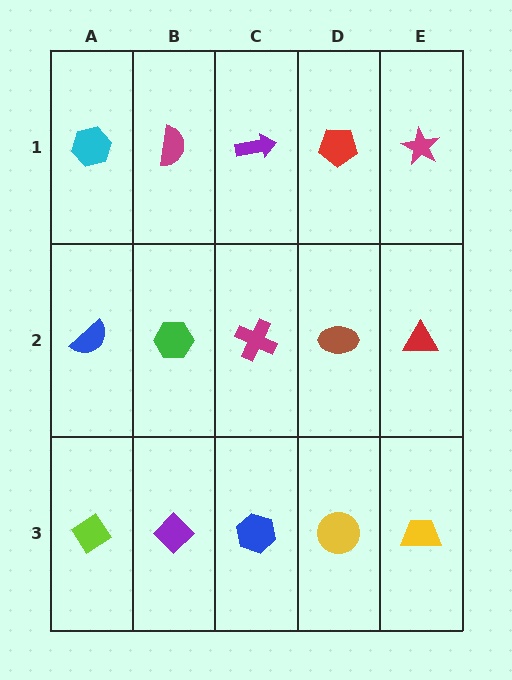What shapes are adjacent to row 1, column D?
A brown ellipse (row 2, column D), a purple arrow (row 1, column C), a magenta star (row 1, column E).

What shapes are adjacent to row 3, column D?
A brown ellipse (row 2, column D), a blue hexagon (row 3, column C), a yellow trapezoid (row 3, column E).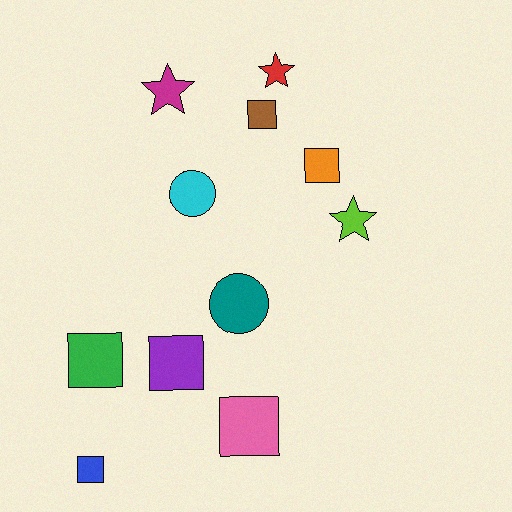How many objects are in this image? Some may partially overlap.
There are 11 objects.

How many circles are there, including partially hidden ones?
There are 2 circles.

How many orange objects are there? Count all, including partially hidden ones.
There is 1 orange object.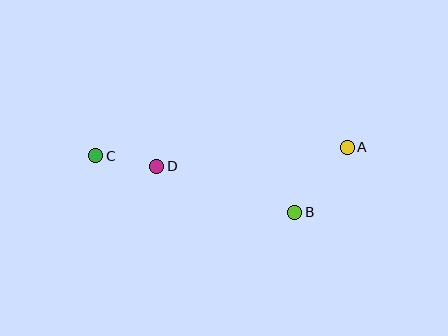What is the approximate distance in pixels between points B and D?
The distance between B and D is approximately 145 pixels.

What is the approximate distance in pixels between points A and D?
The distance between A and D is approximately 192 pixels.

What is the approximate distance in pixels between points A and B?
The distance between A and B is approximately 83 pixels.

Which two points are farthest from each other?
Points A and C are farthest from each other.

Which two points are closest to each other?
Points C and D are closest to each other.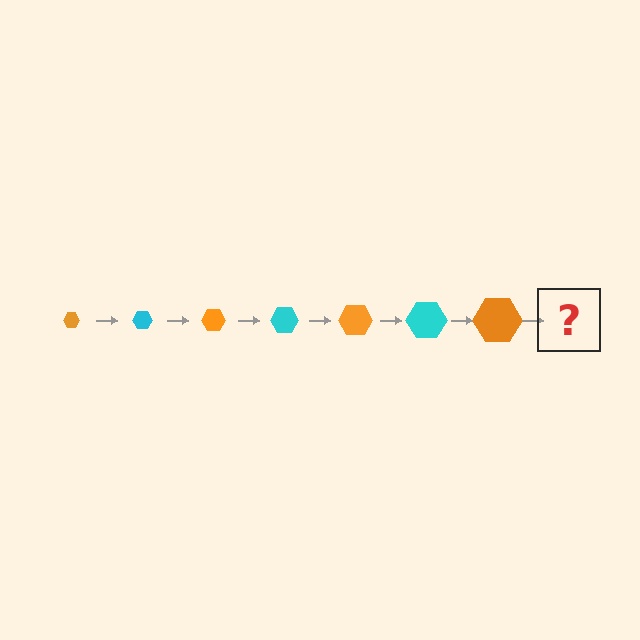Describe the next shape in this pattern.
It should be a cyan hexagon, larger than the previous one.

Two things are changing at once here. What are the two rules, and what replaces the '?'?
The two rules are that the hexagon grows larger each step and the color cycles through orange and cyan. The '?' should be a cyan hexagon, larger than the previous one.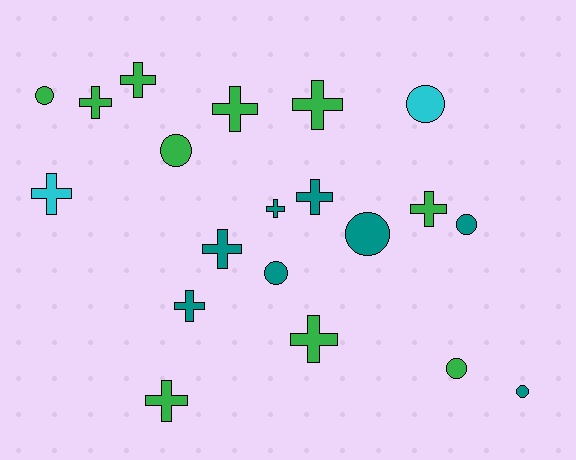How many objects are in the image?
There are 20 objects.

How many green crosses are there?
There are 7 green crosses.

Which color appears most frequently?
Green, with 10 objects.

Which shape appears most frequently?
Cross, with 12 objects.